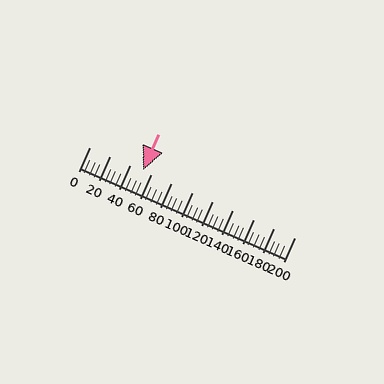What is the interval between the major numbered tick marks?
The major tick marks are spaced 20 units apart.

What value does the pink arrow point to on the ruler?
The pink arrow points to approximately 53.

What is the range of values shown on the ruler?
The ruler shows values from 0 to 200.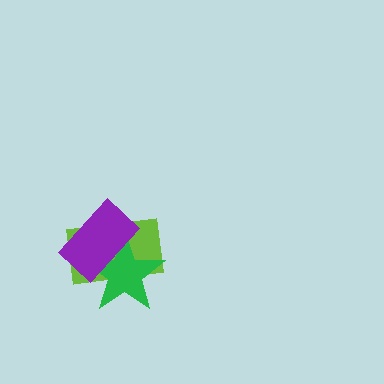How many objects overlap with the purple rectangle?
2 objects overlap with the purple rectangle.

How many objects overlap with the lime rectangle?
2 objects overlap with the lime rectangle.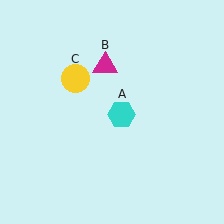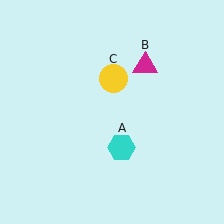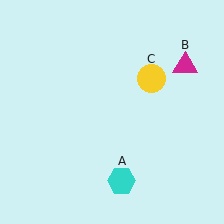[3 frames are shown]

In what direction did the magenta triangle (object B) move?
The magenta triangle (object B) moved right.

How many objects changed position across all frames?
3 objects changed position: cyan hexagon (object A), magenta triangle (object B), yellow circle (object C).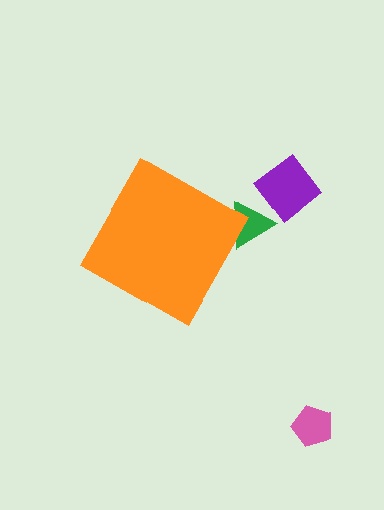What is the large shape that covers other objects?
An orange diamond.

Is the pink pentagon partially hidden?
No, the pink pentagon is fully visible.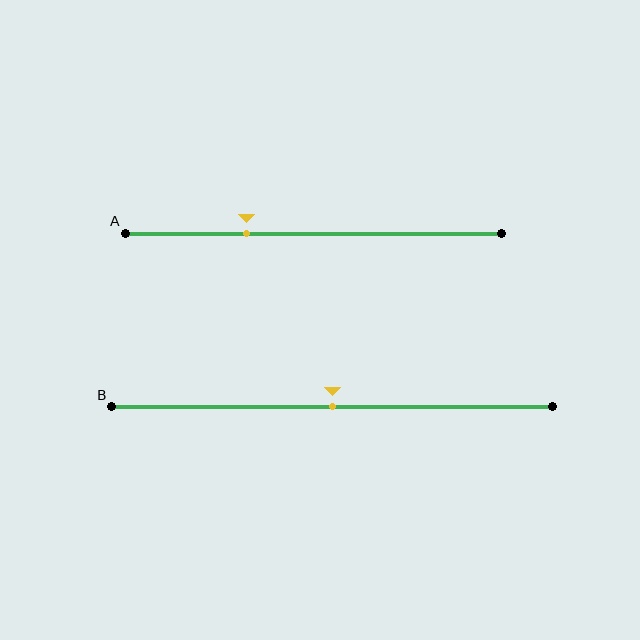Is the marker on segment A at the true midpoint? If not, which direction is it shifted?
No, the marker on segment A is shifted to the left by about 18% of the segment length.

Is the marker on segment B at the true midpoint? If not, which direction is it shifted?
Yes, the marker on segment B is at the true midpoint.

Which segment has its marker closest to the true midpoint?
Segment B has its marker closest to the true midpoint.